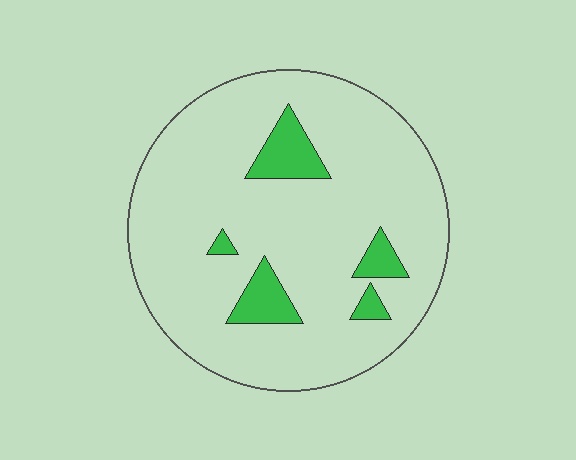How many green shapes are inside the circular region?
5.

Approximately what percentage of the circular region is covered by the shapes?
Approximately 10%.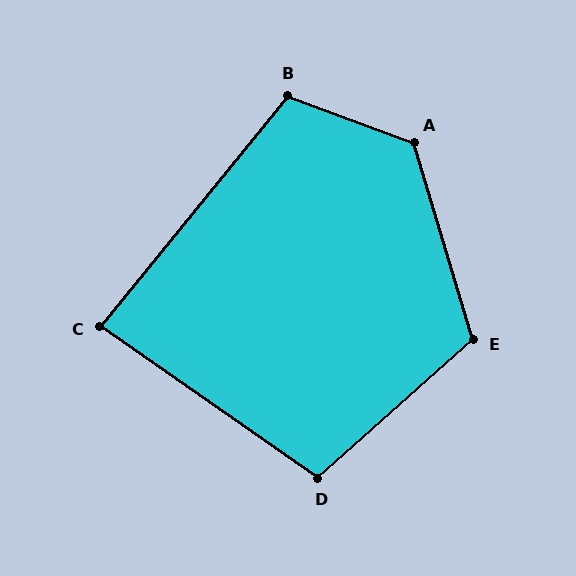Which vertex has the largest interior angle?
A, at approximately 127 degrees.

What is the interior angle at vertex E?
Approximately 115 degrees (obtuse).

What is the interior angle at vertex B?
Approximately 109 degrees (obtuse).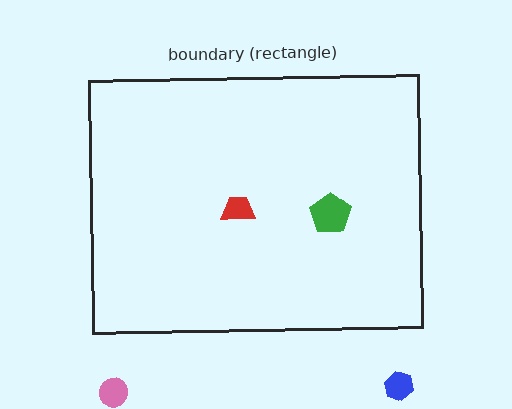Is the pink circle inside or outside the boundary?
Outside.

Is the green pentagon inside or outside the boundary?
Inside.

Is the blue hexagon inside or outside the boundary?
Outside.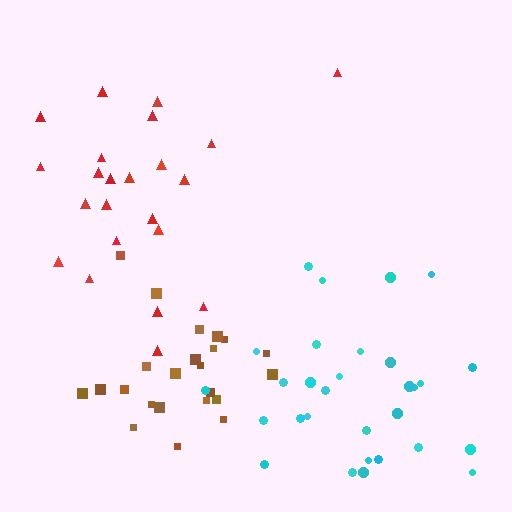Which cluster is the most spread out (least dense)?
Red.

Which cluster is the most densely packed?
Brown.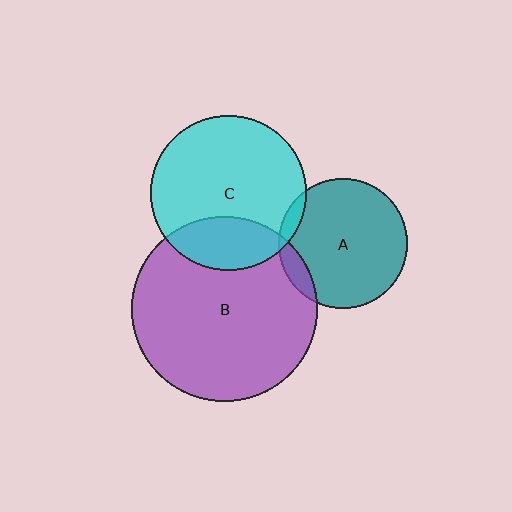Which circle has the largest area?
Circle B (purple).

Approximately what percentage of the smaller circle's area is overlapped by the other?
Approximately 25%.